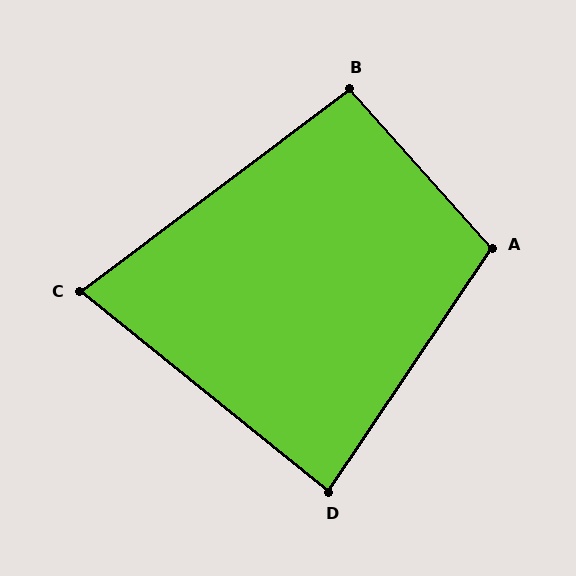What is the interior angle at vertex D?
Approximately 85 degrees (approximately right).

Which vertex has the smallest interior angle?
C, at approximately 76 degrees.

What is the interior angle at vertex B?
Approximately 95 degrees (approximately right).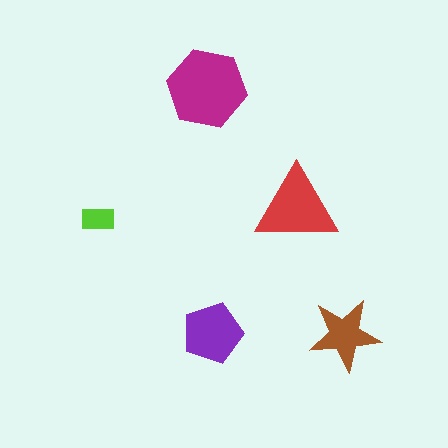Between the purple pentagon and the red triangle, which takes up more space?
The red triangle.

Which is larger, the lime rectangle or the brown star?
The brown star.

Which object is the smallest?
The lime rectangle.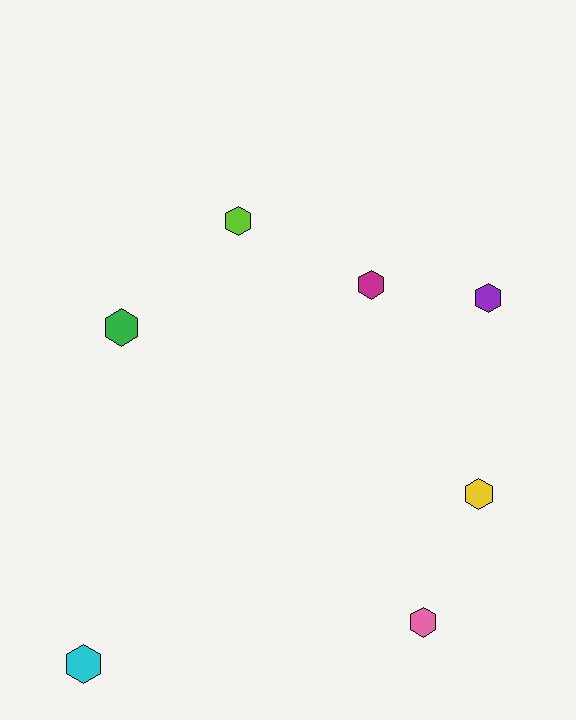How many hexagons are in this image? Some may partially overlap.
There are 7 hexagons.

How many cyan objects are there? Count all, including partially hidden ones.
There is 1 cyan object.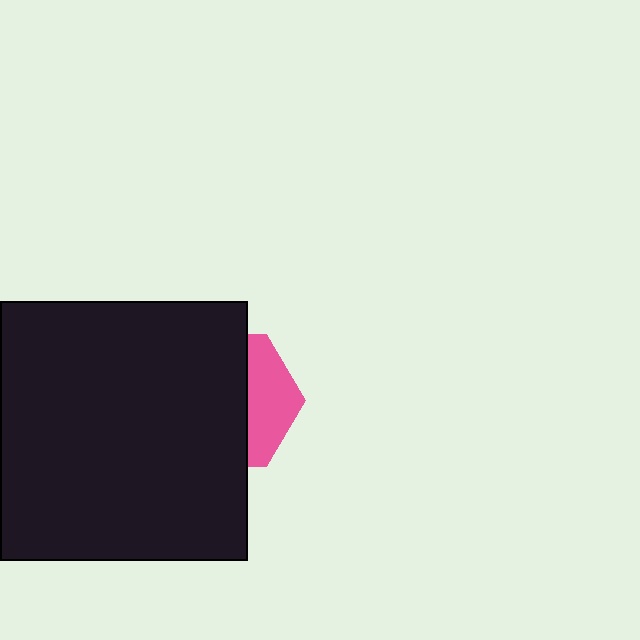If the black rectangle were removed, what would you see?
You would see the complete pink hexagon.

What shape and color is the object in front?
The object in front is a black rectangle.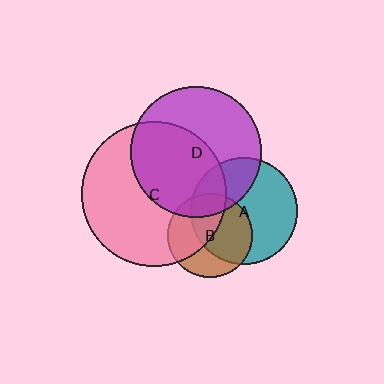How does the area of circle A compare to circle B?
Approximately 1.6 times.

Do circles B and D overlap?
Yes.